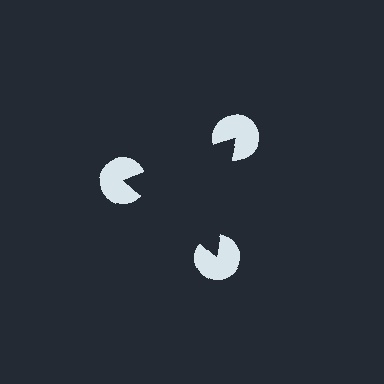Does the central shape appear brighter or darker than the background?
It typically appears slightly darker than the background, even though no actual brightness change is drawn.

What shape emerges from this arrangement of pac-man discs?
An illusory triangle — its edges are inferred from the aligned wedge cuts in the pac-man discs, not physically drawn.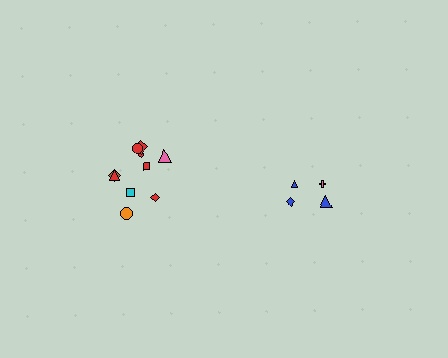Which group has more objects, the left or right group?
The left group.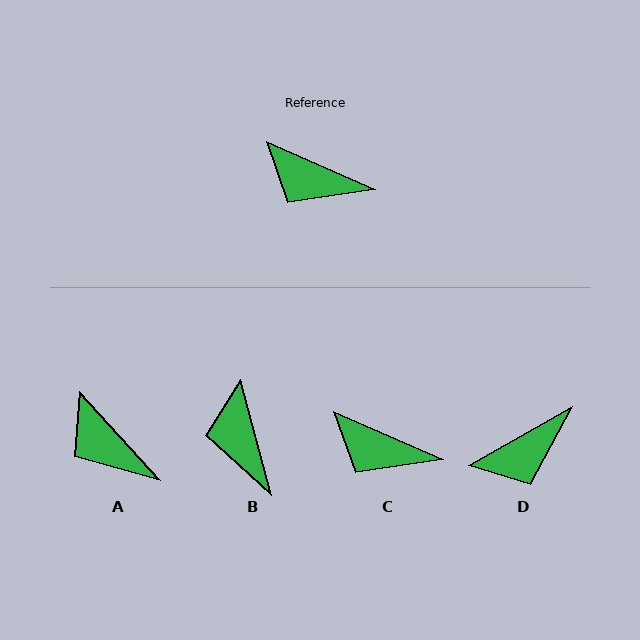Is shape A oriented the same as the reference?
No, it is off by about 24 degrees.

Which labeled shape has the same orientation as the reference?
C.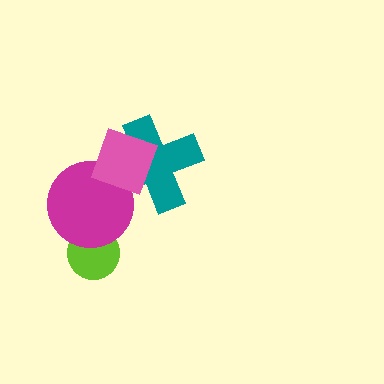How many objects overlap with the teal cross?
2 objects overlap with the teal cross.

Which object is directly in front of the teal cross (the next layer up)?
The magenta circle is directly in front of the teal cross.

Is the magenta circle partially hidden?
Yes, it is partially covered by another shape.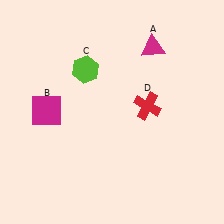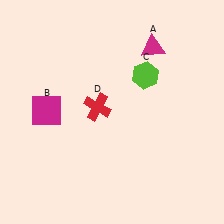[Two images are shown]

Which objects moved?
The objects that moved are: the lime hexagon (C), the red cross (D).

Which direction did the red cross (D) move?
The red cross (D) moved left.